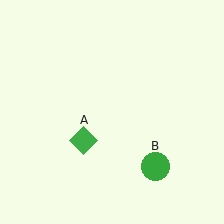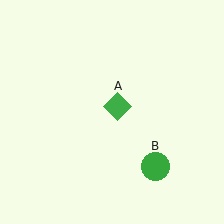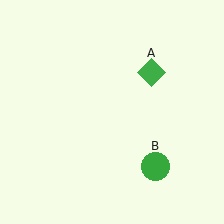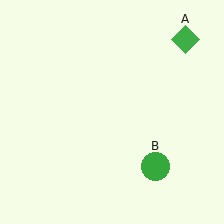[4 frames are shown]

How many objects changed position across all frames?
1 object changed position: green diamond (object A).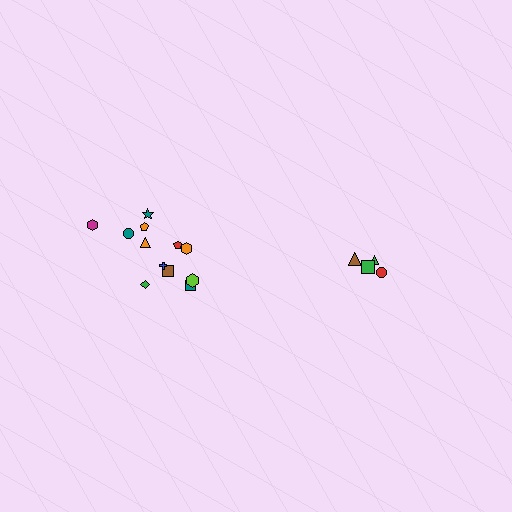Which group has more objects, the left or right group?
The left group.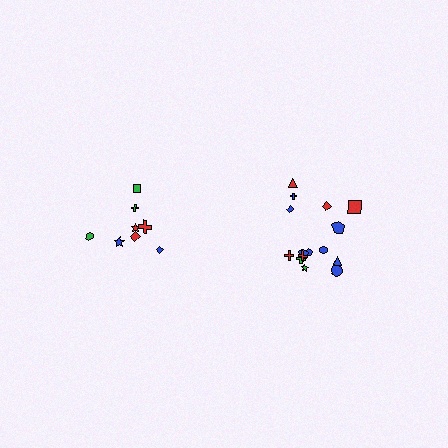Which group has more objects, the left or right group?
The right group.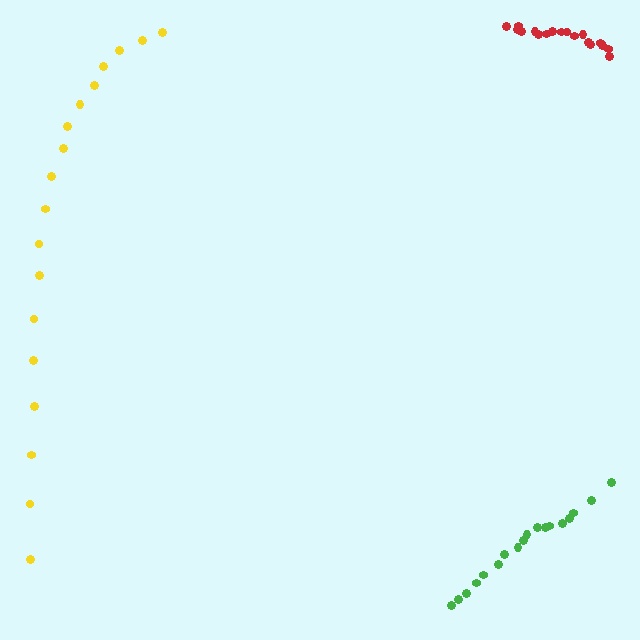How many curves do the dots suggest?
There are 3 distinct paths.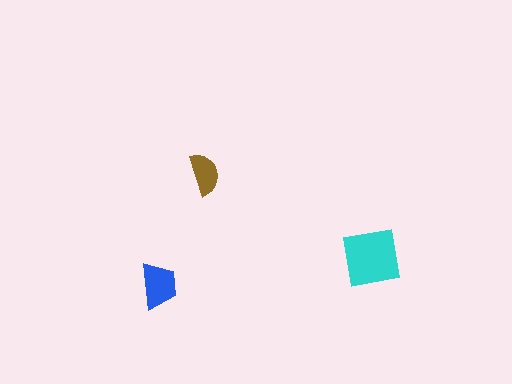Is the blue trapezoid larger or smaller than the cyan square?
Smaller.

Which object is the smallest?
The brown semicircle.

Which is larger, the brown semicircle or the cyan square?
The cyan square.